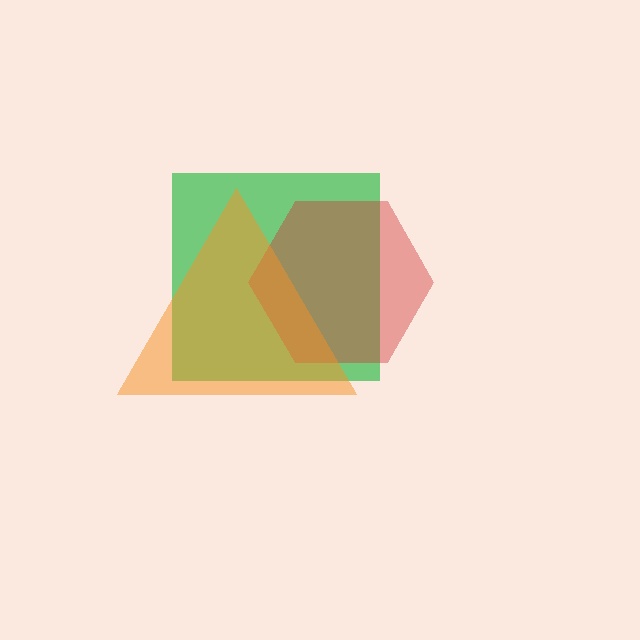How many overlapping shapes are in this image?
There are 3 overlapping shapes in the image.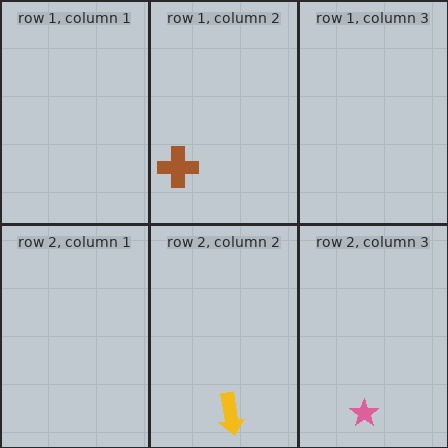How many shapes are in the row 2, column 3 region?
1.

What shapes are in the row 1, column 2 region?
The brown cross.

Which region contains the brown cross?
The row 1, column 2 region.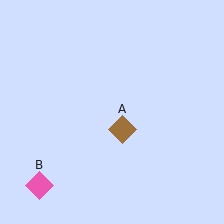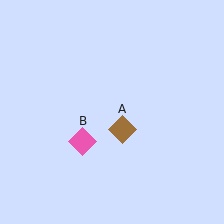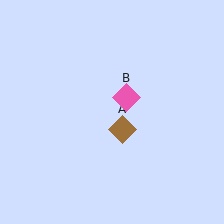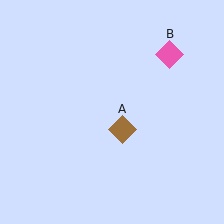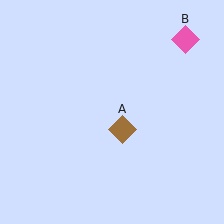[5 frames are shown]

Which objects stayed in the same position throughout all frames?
Brown diamond (object A) remained stationary.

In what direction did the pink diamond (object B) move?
The pink diamond (object B) moved up and to the right.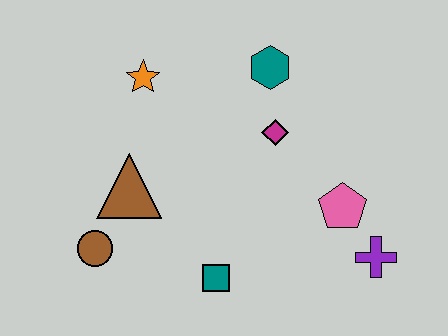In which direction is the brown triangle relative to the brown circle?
The brown triangle is above the brown circle.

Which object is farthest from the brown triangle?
The purple cross is farthest from the brown triangle.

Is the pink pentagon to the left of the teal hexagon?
No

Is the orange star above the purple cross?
Yes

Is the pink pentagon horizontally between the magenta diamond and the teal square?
No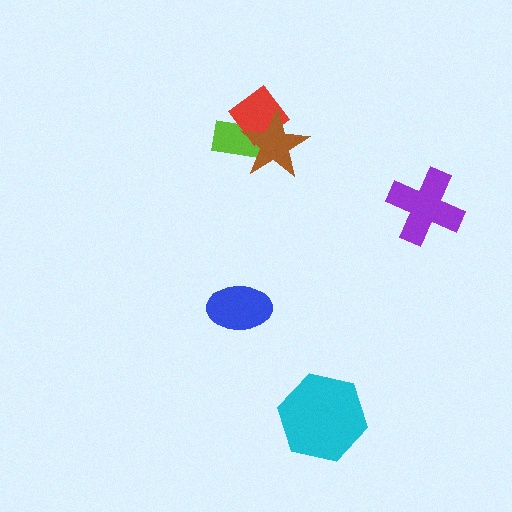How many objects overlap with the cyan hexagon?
0 objects overlap with the cyan hexagon.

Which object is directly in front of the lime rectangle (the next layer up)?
The red diamond is directly in front of the lime rectangle.